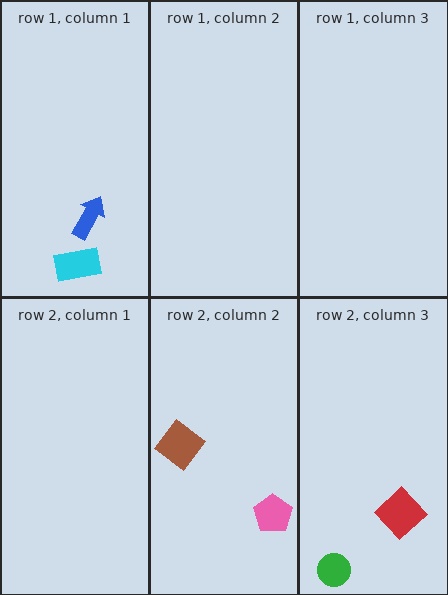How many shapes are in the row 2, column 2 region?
2.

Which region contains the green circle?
The row 2, column 3 region.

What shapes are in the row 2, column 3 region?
The green circle, the red diamond.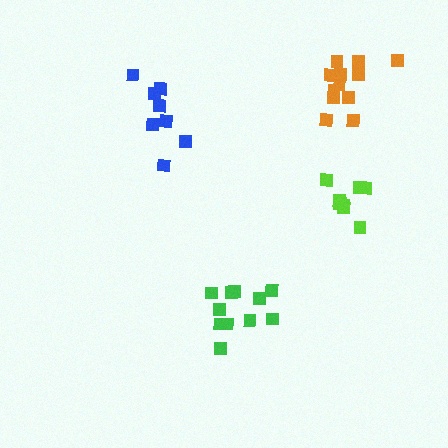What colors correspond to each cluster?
The clusters are colored: lime, green, orange, blue.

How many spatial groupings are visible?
There are 4 spatial groupings.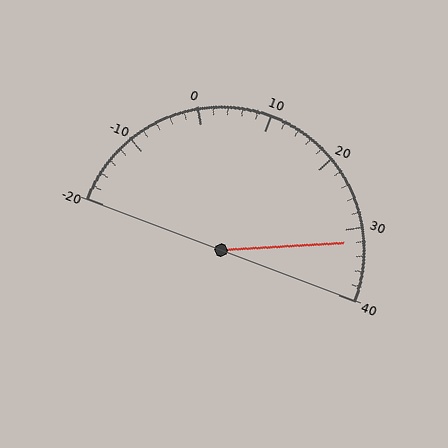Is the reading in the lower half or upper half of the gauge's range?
The reading is in the upper half of the range (-20 to 40).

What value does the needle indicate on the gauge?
The needle indicates approximately 32.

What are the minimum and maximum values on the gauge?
The gauge ranges from -20 to 40.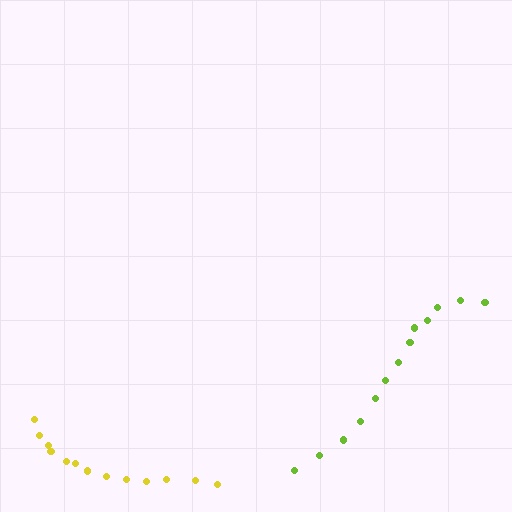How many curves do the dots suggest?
There are 2 distinct paths.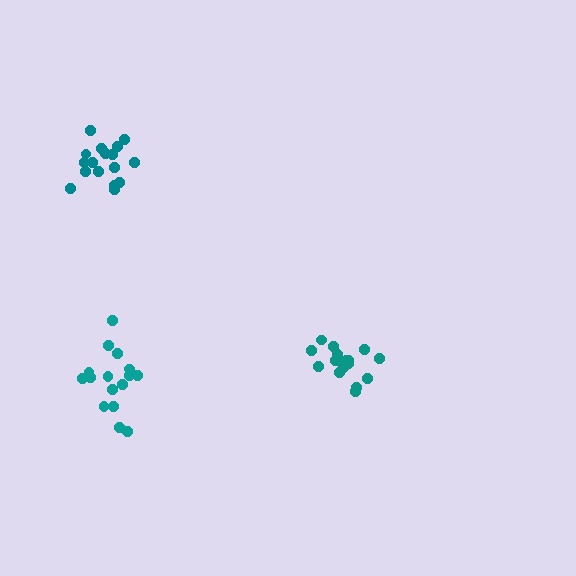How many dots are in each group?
Group 1: 16 dots, Group 2: 16 dots, Group 3: 17 dots (49 total).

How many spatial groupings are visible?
There are 3 spatial groupings.